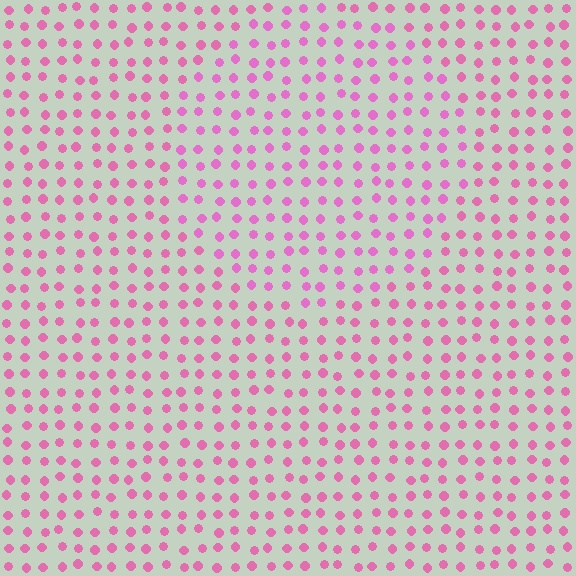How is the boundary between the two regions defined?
The boundary is defined purely by a slight shift in hue (about 15 degrees). Spacing, size, and orientation are identical on both sides.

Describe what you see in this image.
The image is filled with small pink elements in a uniform arrangement. A circle-shaped region is visible where the elements are tinted to a slightly different hue, forming a subtle color boundary.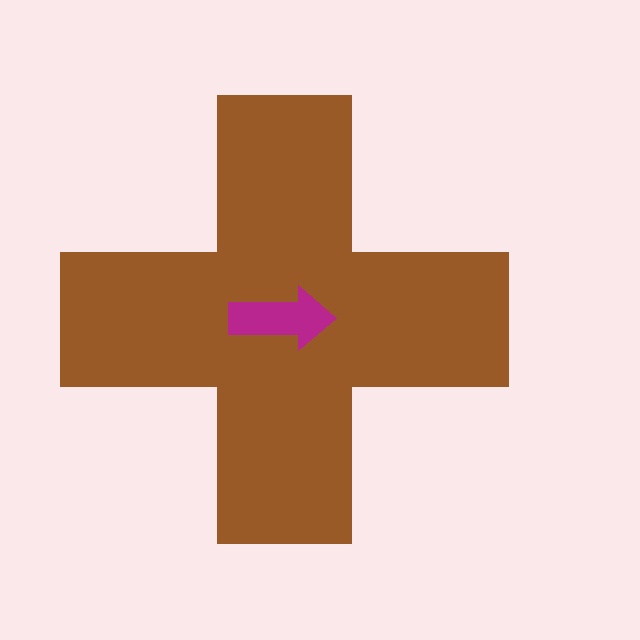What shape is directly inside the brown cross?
The magenta arrow.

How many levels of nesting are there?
2.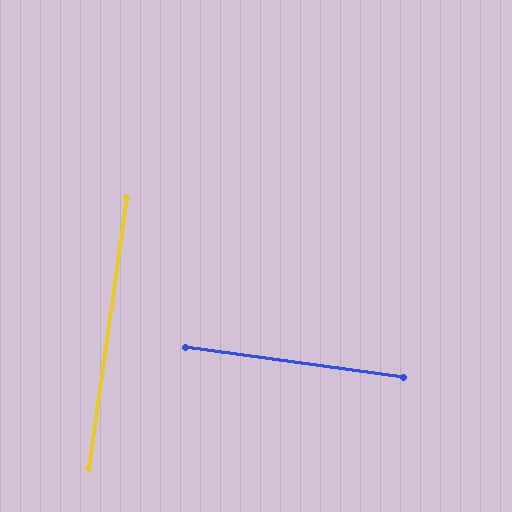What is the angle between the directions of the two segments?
Approximately 90 degrees.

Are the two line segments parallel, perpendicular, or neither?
Perpendicular — they meet at approximately 90°.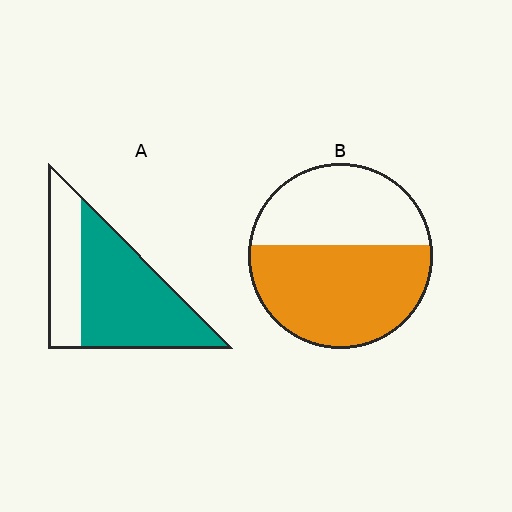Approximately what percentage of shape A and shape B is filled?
A is approximately 70% and B is approximately 60%.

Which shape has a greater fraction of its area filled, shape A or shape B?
Shape A.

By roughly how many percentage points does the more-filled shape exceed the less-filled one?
By roughly 10 percentage points (A over B).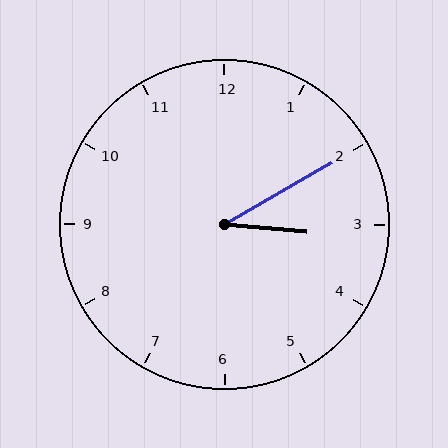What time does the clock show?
3:10.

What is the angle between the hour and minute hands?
Approximately 35 degrees.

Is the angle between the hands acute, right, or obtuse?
It is acute.